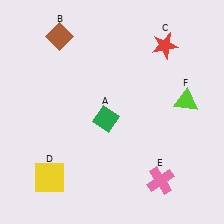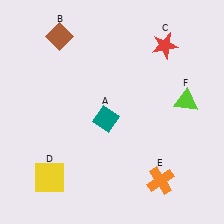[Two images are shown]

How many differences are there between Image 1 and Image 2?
There are 2 differences between the two images.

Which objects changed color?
A changed from green to teal. E changed from pink to orange.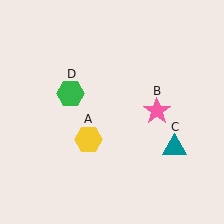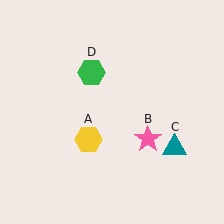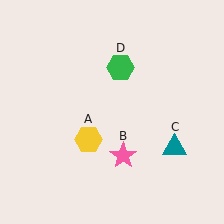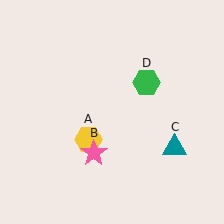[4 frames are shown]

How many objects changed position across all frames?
2 objects changed position: pink star (object B), green hexagon (object D).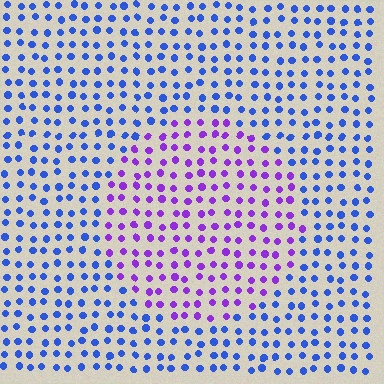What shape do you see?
I see a circle.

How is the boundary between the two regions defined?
The boundary is defined purely by a slight shift in hue (about 50 degrees). Spacing, size, and orientation are identical on both sides.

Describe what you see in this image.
The image is filled with small blue elements in a uniform arrangement. A circle-shaped region is visible where the elements are tinted to a slightly different hue, forming a subtle color boundary.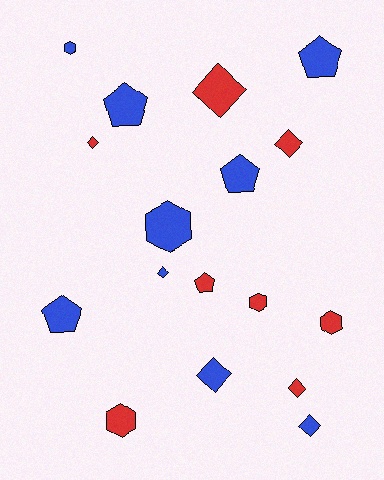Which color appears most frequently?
Blue, with 9 objects.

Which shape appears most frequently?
Diamond, with 7 objects.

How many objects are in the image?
There are 17 objects.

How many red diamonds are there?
There are 4 red diamonds.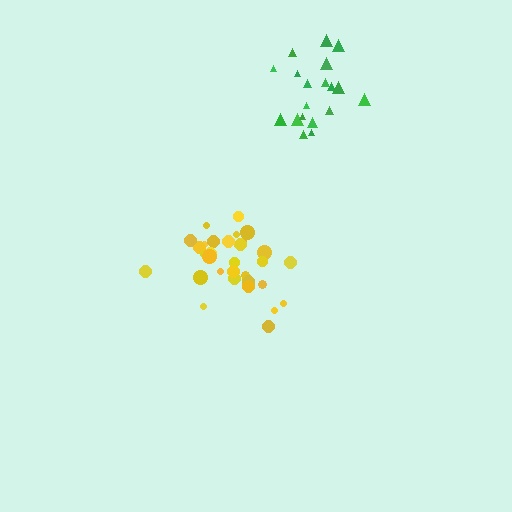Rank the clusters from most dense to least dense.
yellow, green.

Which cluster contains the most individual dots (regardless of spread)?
Yellow (31).